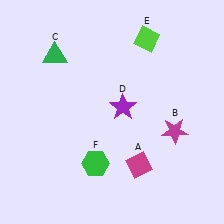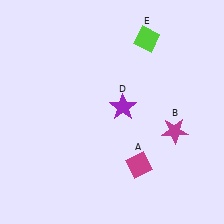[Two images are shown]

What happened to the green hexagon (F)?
The green hexagon (F) was removed in Image 2. It was in the bottom-left area of Image 1.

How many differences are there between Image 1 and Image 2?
There are 2 differences between the two images.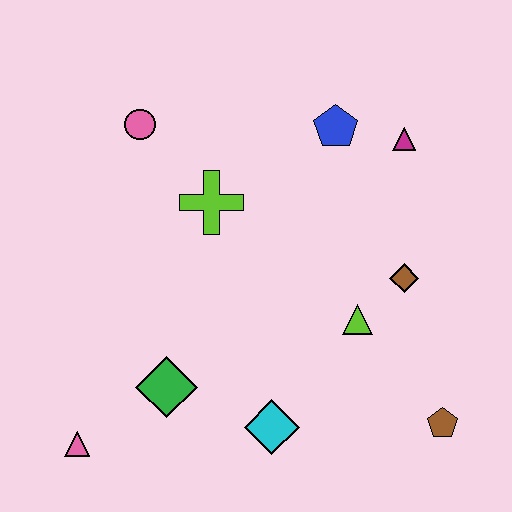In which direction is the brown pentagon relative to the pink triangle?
The brown pentagon is to the right of the pink triangle.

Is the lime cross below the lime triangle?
No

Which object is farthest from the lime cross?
The brown pentagon is farthest from the lime cross.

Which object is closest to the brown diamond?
The lime triangle is closest to the brown diamond.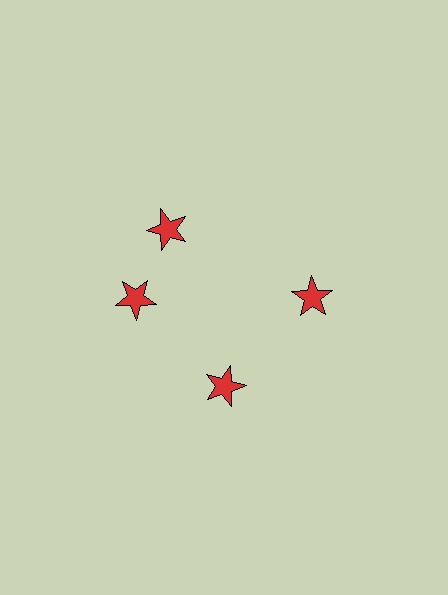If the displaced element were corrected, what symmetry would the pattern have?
It would have 4-fold rotational symmetry — the pattern would map onto itself every 90 degrees.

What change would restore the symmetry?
The symmetry would be restored by rotating it back into even spacing with its neighbors so that all 4 stars sit at equal angles and equal distance from the center.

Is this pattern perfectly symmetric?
No. The 4 red stars are arranged in a ring, but one element near the 12 o'clock position is rotated out of alignment along the ring, breaking the 4-fold rotational symmetry.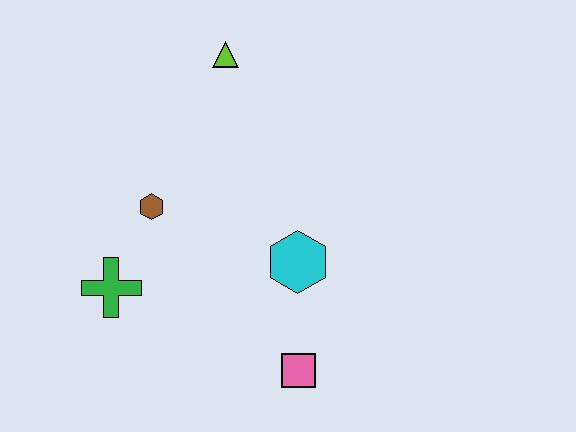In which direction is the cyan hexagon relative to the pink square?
The cyan hexagon is above the pink square.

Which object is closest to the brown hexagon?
The green cross is closest to the brown hexagon.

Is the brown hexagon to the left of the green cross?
No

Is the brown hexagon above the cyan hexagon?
Yes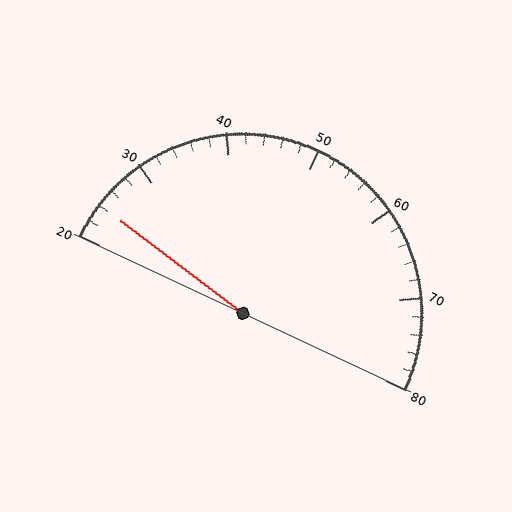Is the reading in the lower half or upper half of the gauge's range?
The reading is in the lower half of the range (20 to 80).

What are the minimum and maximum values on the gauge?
The gauge ranges from 20 to 80.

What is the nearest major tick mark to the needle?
The nearest major tick mark is 20.